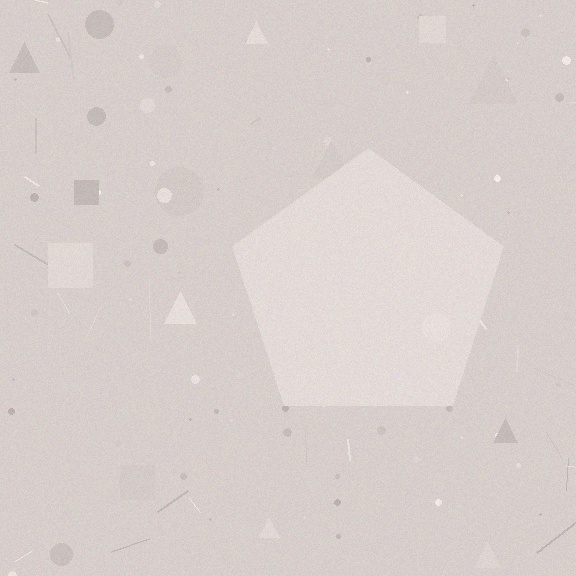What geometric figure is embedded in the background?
A pentagon is embedded in the background.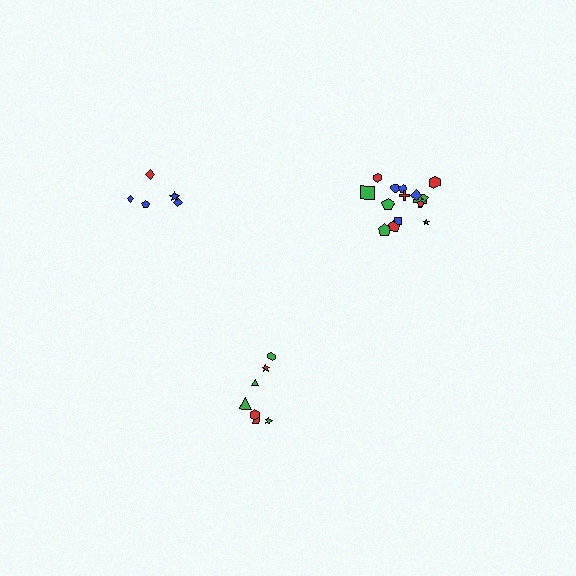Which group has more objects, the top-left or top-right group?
The top-right group.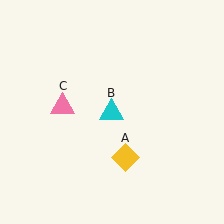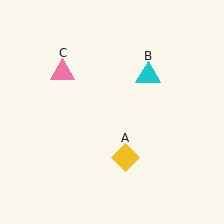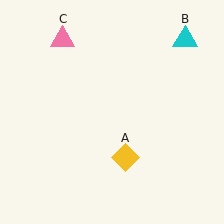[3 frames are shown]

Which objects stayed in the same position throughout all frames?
Yellow diamond (object A) remained stationary.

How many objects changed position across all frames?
2 objects changed position: cyan triangle (object B), pink triangle (object C).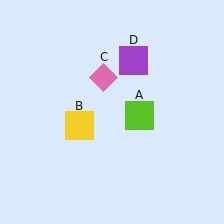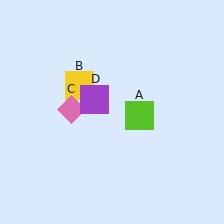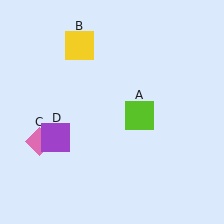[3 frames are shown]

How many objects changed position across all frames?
3 objects changed position: yellow square (object B), pink diamond (object C), purple square (object D).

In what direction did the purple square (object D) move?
The purple square (object D) moved down and to the left.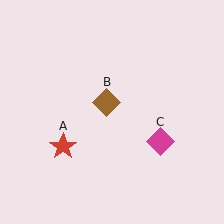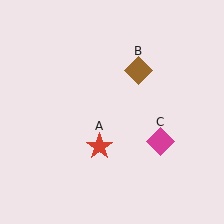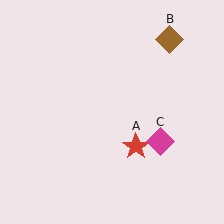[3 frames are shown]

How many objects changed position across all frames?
2 objects changed position: red star (object A), brown diamond (object B).